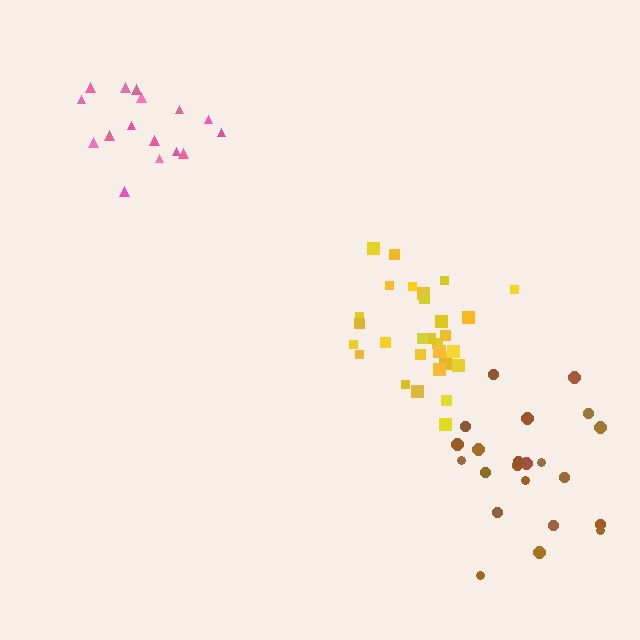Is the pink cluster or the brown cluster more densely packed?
Pink.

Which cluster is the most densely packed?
Pink.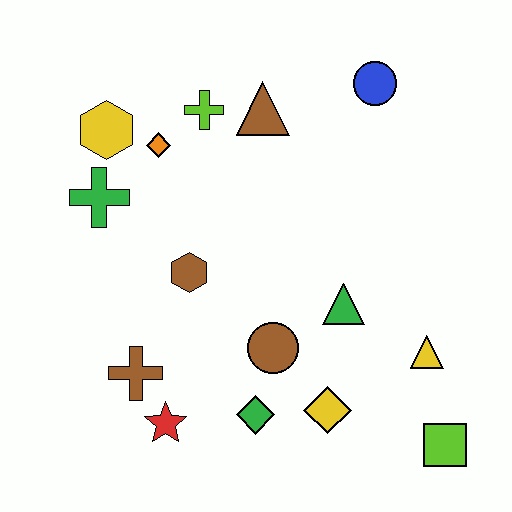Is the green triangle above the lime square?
Yes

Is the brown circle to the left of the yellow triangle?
Yes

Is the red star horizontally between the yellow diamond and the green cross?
Yes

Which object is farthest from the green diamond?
The blue circle is farthest from the green diamond.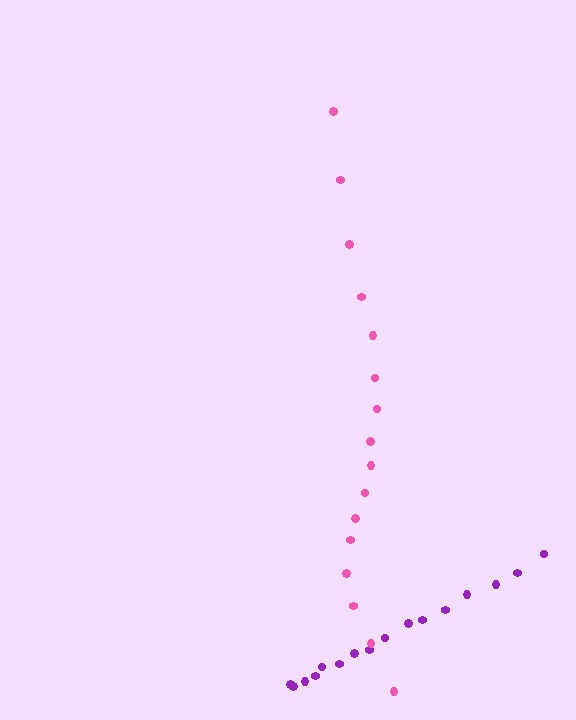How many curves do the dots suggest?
There are 2 distinct paths.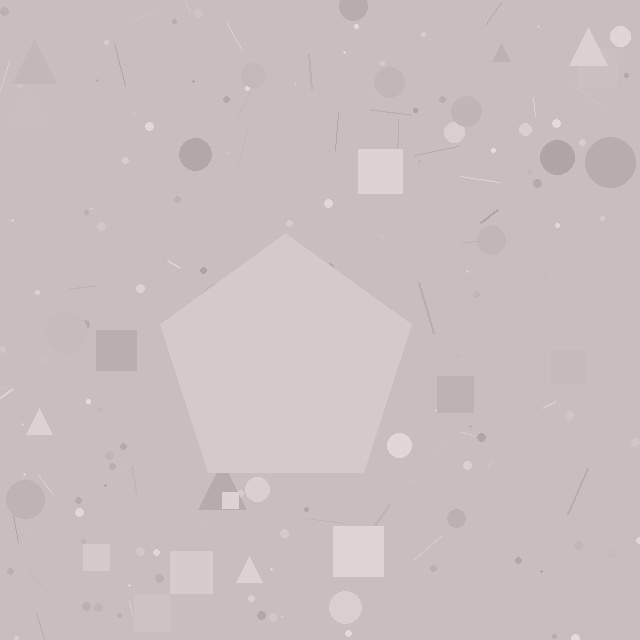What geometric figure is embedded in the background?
A pentagon is embedded in the background.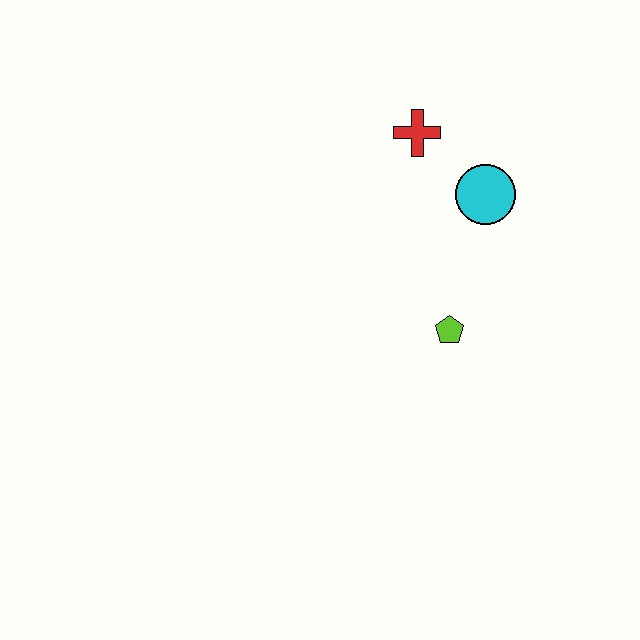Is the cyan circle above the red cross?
No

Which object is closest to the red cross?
The cyan circle is closest to the red cross.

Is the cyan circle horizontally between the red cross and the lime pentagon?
No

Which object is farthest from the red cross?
The lime pentagon is farthest from the red cross.